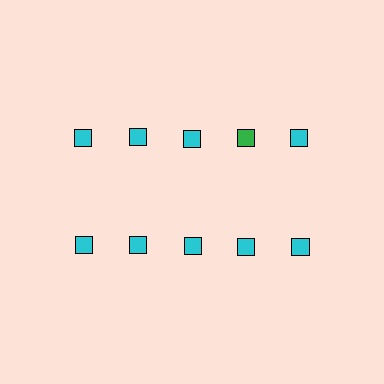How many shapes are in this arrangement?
There are 10 shapes arranged in a grid pattern.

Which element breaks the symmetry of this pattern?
The green square in the top row, second from right column breaks the symmetry. All other shapes are cyan squares.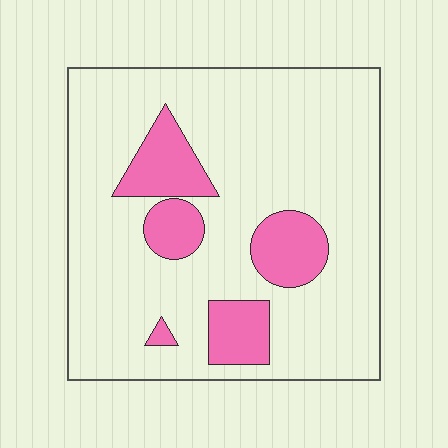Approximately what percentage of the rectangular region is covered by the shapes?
Approximately 20%.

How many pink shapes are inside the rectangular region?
5.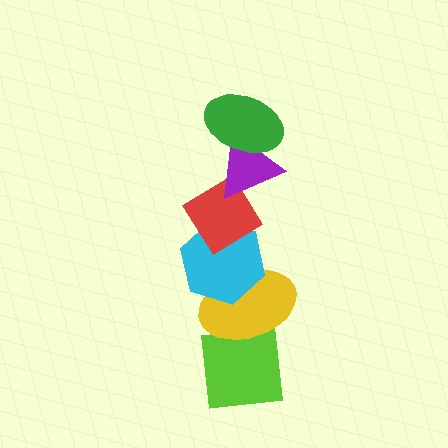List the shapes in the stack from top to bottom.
From top to bottom: the green ellipse, the purple triangle, the red diamond, the cyan hexagon, the yellow ellipse, the lime square.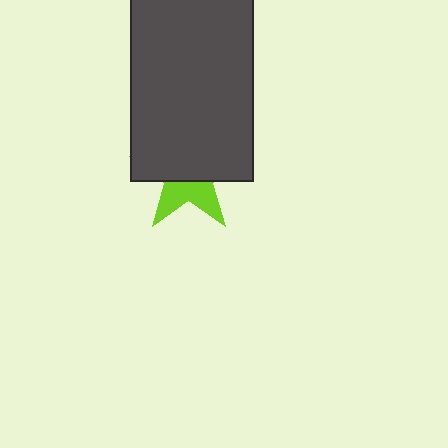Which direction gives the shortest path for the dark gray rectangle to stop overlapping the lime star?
Moving up gives the shortest separation.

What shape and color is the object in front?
The object in front is a dark gray rectangle.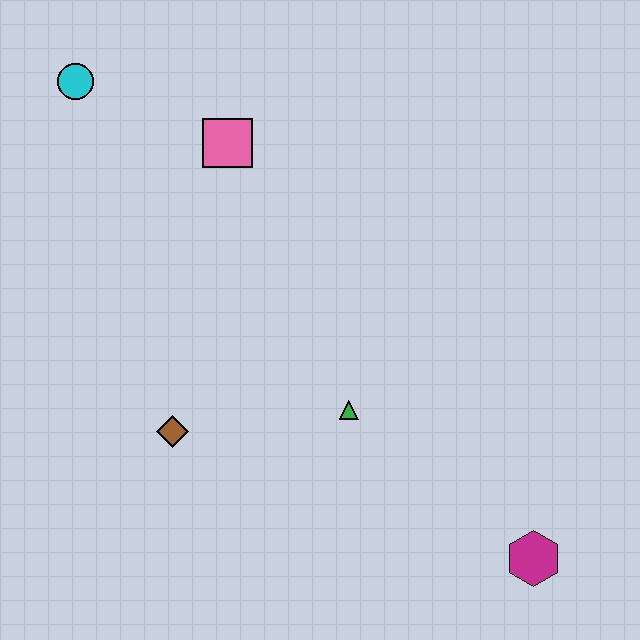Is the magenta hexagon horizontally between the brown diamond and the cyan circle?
No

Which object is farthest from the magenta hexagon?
The cyan circle is farthest from the magenta hexagon.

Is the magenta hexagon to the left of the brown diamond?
No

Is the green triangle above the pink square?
No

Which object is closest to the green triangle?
The brown diamond is closest to the green triangle.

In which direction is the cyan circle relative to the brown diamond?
The cyan circle is above the brown diamond.